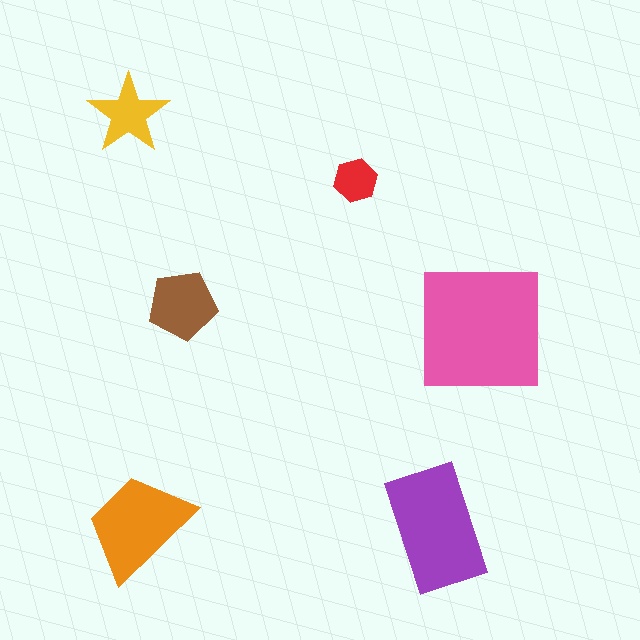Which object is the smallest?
The red hexagon.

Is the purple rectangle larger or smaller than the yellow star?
Larger.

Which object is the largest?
The pink square.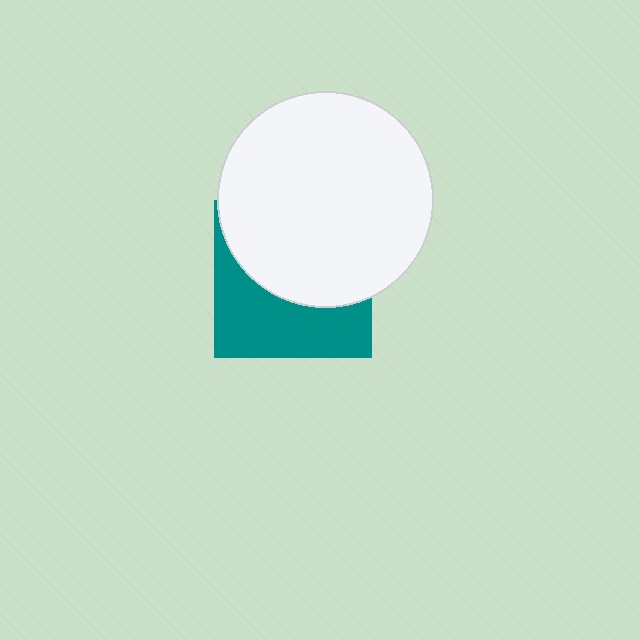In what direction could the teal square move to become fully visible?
The teal square could move down. That would shift it out from behind the white circle entirely.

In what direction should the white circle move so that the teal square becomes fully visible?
The white circle should move up. That is the shortest direction to clear the overlap and leave the teal square fully visible.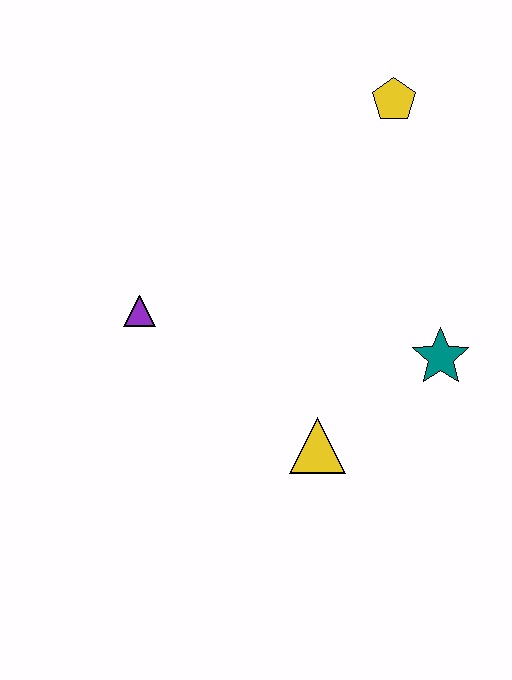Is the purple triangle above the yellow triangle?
Yes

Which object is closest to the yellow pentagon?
The teal star is closest to the yellow pentagon.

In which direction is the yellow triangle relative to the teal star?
The yellow triangle is to the left of the teal star.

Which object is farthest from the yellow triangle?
The yellow pentagon is farthest from the yellow triangle.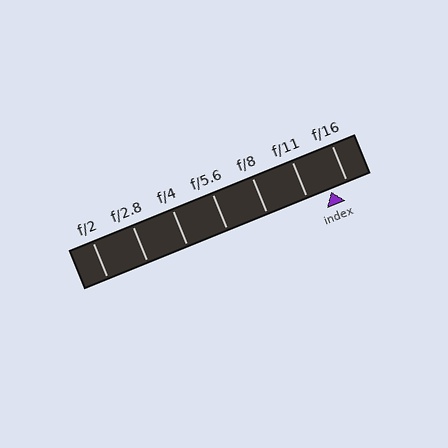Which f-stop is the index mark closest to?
The index mark is closest to f/16.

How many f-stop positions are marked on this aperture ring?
There are 7 f-stop positions marked.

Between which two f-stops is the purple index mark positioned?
The index mark is between f/11 and f/16.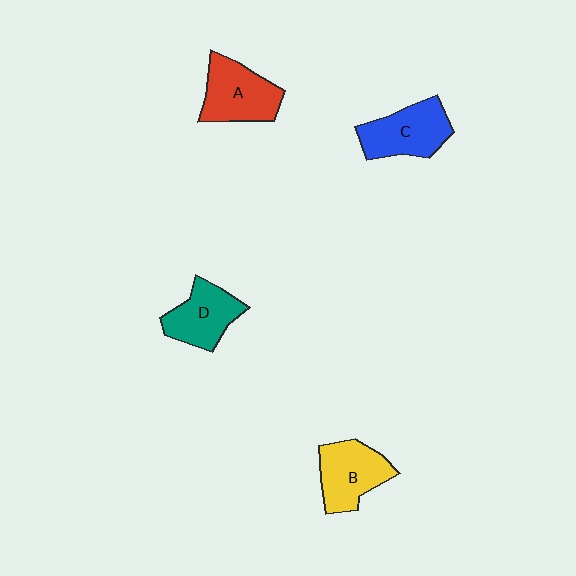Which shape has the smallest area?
Shape D (teal).